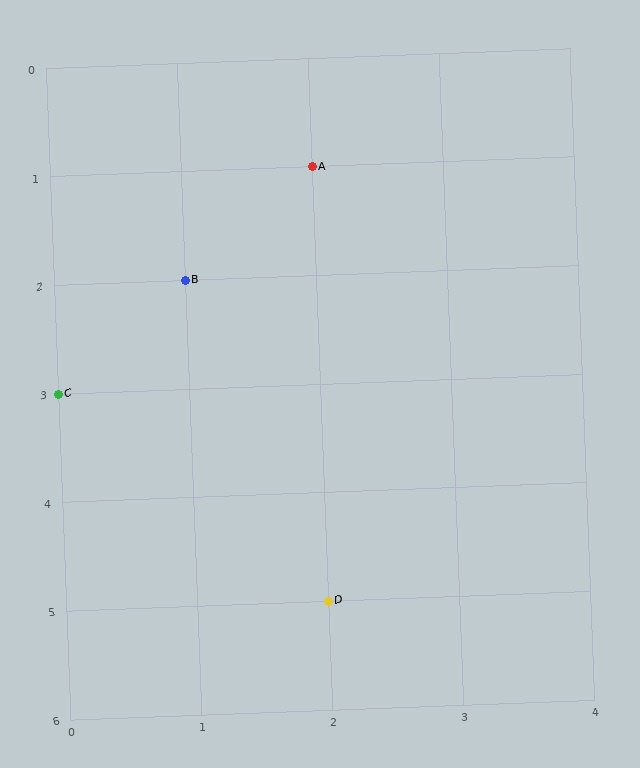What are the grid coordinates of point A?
Point A is at grid coordinates (2, 1).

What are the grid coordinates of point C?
Point C is at grid coordinates (0, 3).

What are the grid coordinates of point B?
Point B is at grid coordinates (1, 2).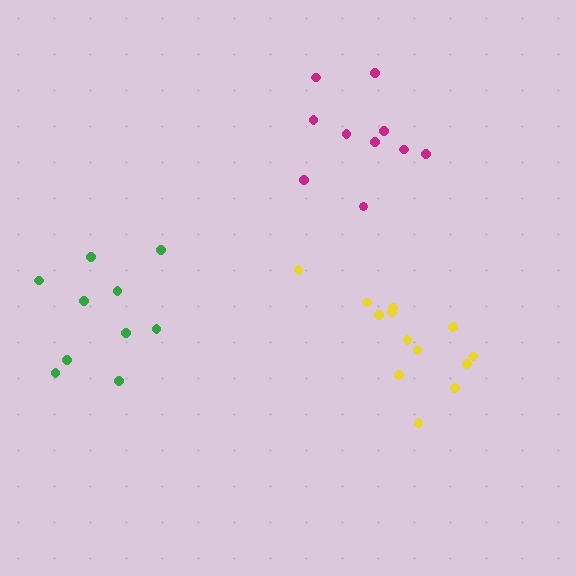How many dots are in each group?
Group 1: 10 dots, Group 2: 13 dots, Group 3: 10 dots (33 total).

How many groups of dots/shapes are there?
There are 3 groups.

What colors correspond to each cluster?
The clusters are colored: green, yellow, magenta.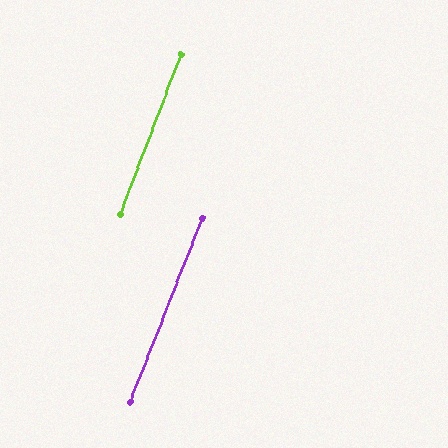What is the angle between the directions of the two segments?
Approximately 1 degree.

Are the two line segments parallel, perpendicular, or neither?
Parallel — their directions differ by only 0.7°.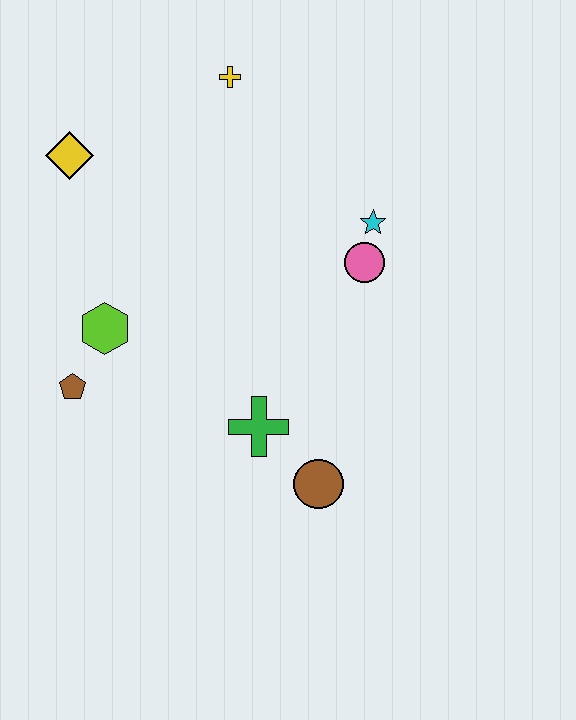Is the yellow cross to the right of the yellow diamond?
Yes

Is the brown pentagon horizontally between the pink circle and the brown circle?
No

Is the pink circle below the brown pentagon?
No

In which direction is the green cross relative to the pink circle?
The green cross is below the pink circle.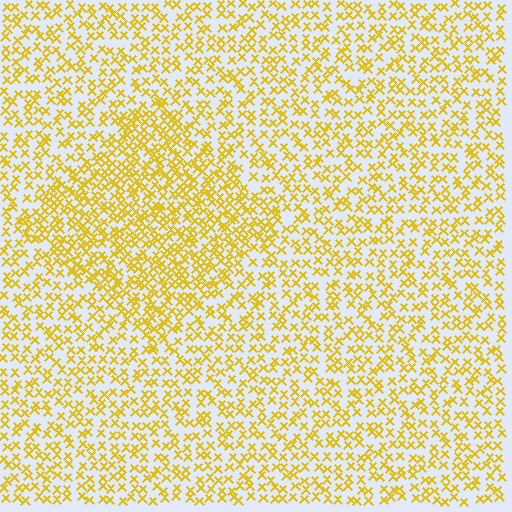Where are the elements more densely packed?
The elements are more densely packed inside the diamond boundary.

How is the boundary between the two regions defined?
The boundary is defined by a change in element density (approximately 1.7x ratio). All elements are the same color, size, and shape.